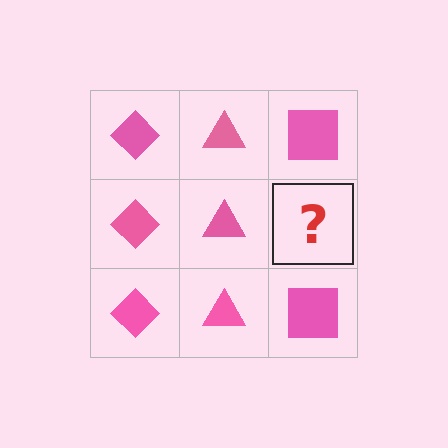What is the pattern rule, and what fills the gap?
The rule is that each column has a consistent shape. The gap should be filled with a pink square.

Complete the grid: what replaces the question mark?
The question mark should be replaced with a pink square.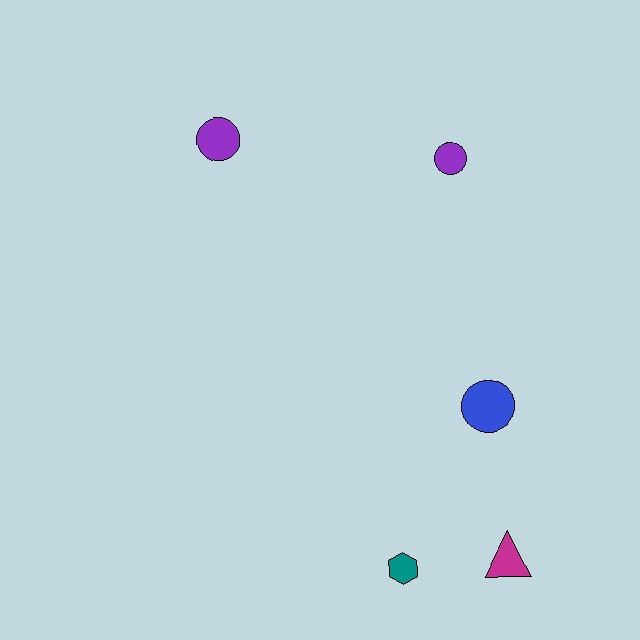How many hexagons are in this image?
There is 1 hexagon.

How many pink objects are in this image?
There are no pink objects.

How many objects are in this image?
There are 5 objects.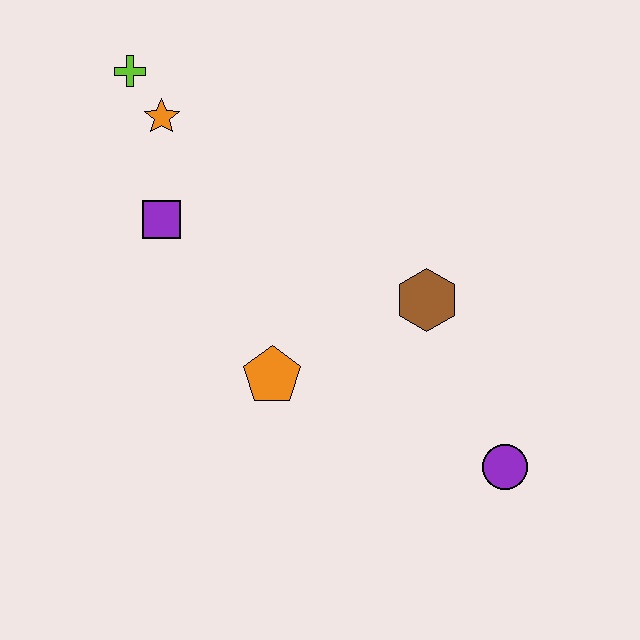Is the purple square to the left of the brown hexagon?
Yes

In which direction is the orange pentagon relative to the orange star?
The orange pentagon is below the orange star.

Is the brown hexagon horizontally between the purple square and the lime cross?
No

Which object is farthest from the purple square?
The purple circle is farthest from the purple square.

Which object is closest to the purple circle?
The brown hexagon is closest to the purple circle.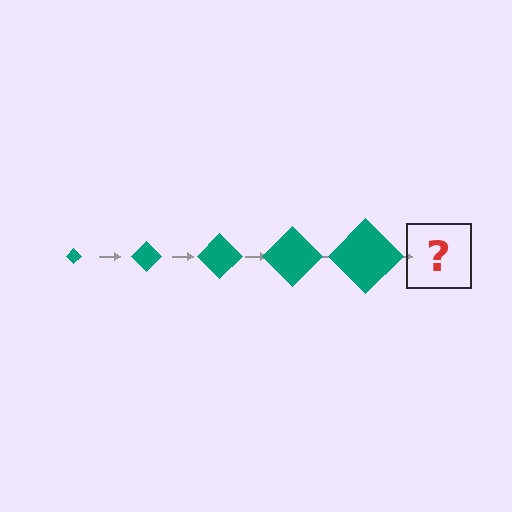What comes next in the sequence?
The next element should be a teal diamond, larger than the previous one.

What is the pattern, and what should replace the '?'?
The pattern is that the diamond gets progressively larger each step. The '?' should be a teal diamond, larger than the previous one.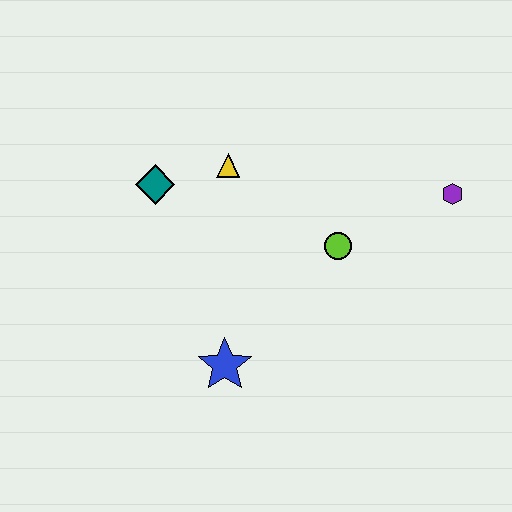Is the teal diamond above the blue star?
Yes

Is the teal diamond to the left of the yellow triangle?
Yes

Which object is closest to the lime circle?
The purple hexagon is closest to the lime circle.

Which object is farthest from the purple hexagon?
The teal diamond is farthest from the purple hexagon.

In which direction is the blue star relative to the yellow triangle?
The blue star is below the yellow triangle.